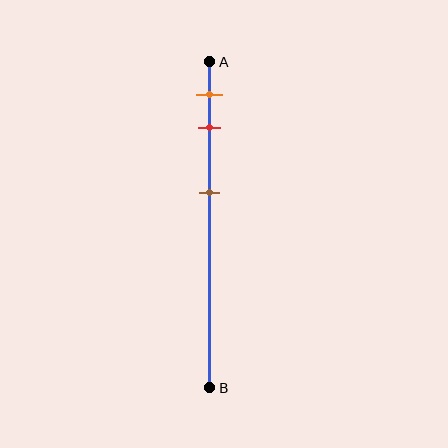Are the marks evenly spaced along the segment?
No, the marks are not evenly spaced.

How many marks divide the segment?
There are 3 marks dividing the segment.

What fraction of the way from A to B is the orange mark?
The orange mark is approximately 10% (0.1) of the way from A to B.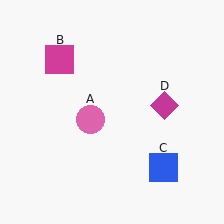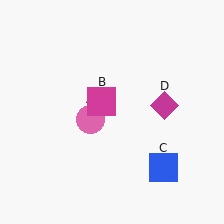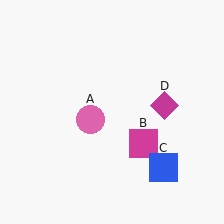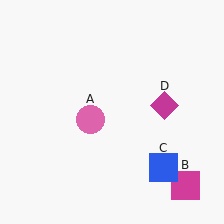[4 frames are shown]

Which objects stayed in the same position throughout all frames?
Pink circle (object A) and blue square (object C) and magenta diamond (object D) remained stationary.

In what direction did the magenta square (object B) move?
The magenta square (object B) moved down and to the right.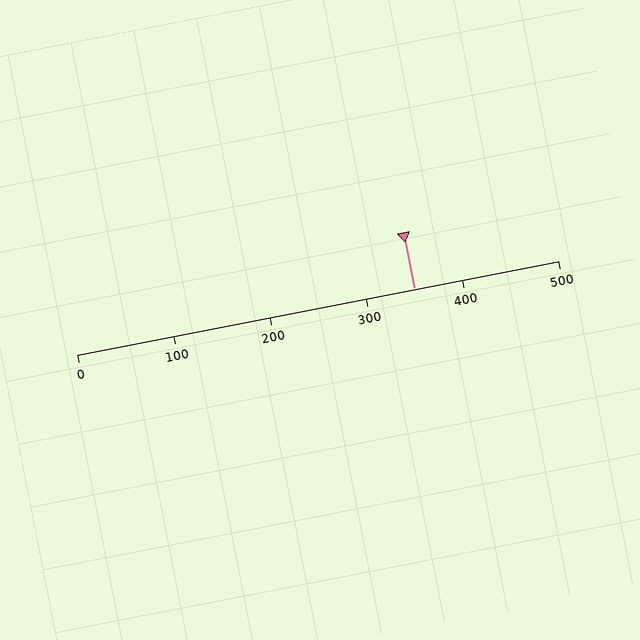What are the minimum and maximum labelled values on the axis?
The axis runs from 0 to 500.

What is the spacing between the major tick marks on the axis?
The major ticks are spaced 100 apart.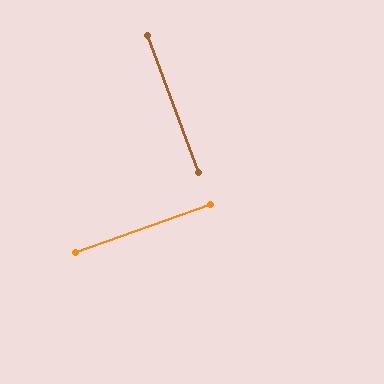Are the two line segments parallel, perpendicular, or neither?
Perpendicular — they meet at approximately 89°.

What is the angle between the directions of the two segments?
Approximately 89 degrees.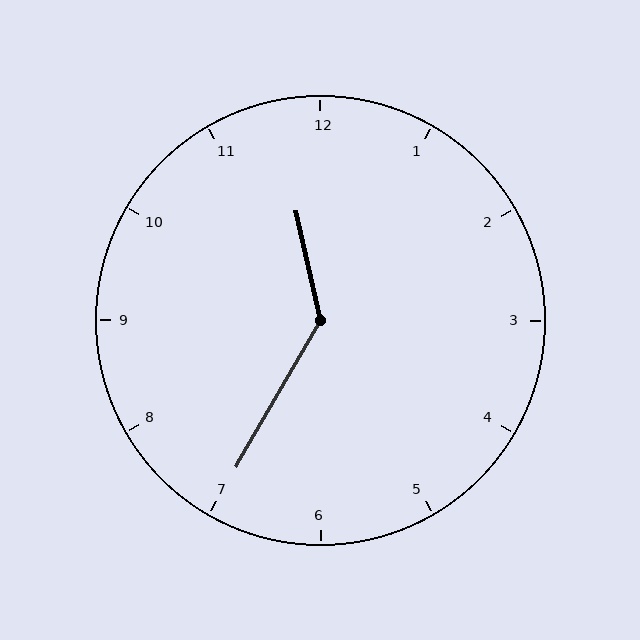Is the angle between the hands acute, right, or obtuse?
It is obtuse.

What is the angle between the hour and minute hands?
Approximately 138 degrees.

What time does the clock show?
11:35.